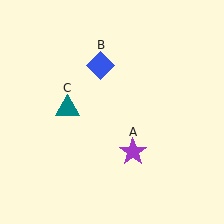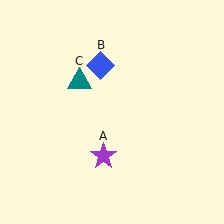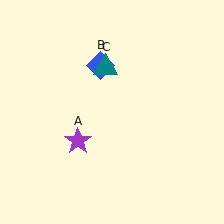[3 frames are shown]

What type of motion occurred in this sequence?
The purple star (object A), teal triangle (object C) rotated clockwise around the center of the scene.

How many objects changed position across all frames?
2 objects changed position: purple star (object A), teal triangle (object C).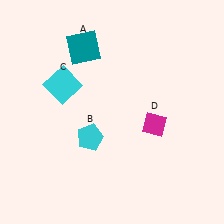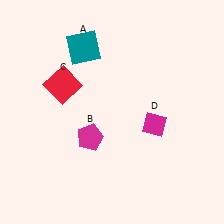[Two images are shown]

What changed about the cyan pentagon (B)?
In Image 1, B is cyan. In Image 2, it changed to magenta.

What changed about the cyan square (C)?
In Image 1, C is cyan. In Image 2, it changed to red.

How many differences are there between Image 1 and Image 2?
There are 2 differences between the two images.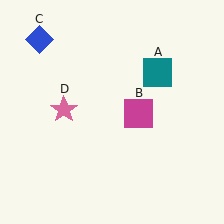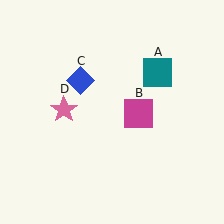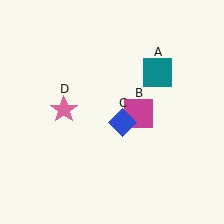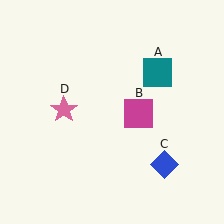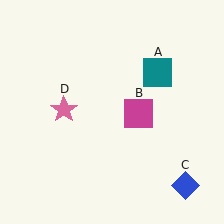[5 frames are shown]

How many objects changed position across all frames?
1 object changed position: blue diamond (object C).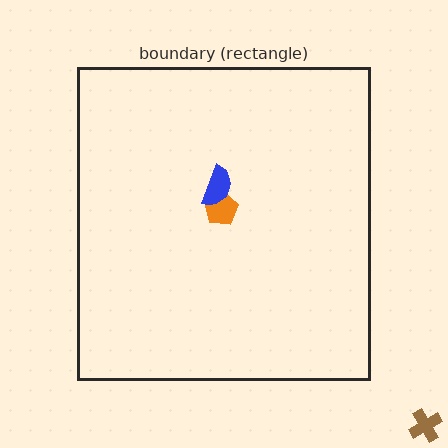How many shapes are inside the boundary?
2 inside, 1 outside.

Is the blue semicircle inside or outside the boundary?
Inside.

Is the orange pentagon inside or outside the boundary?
Inside.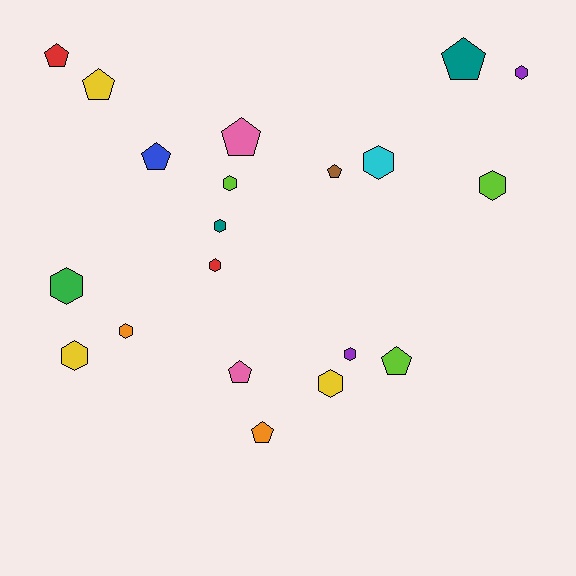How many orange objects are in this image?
There are 2 orange objects.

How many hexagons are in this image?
There are 11 hexagons.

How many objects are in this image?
There are 20 objects.